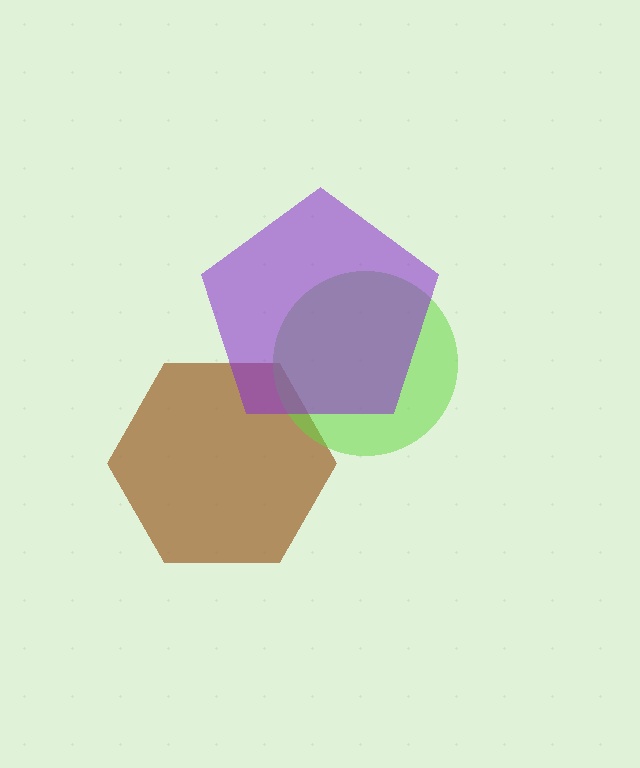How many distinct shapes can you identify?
There are 3 distinct shapes: a brown hexagon, a lime circle, a purple pentagon.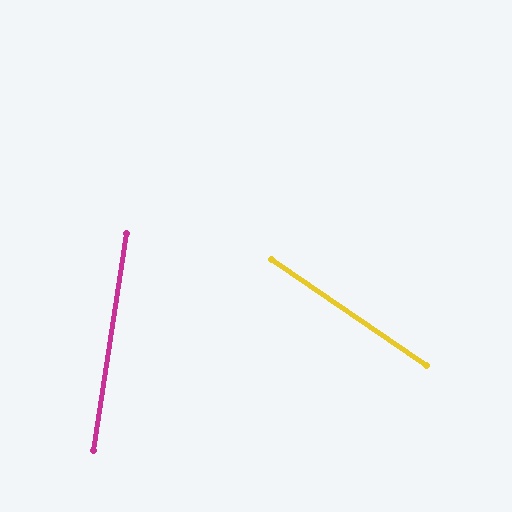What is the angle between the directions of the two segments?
Approximately 64 degrees.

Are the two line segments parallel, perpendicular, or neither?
Neither parallel nor perpendicular — they differ by about 64°.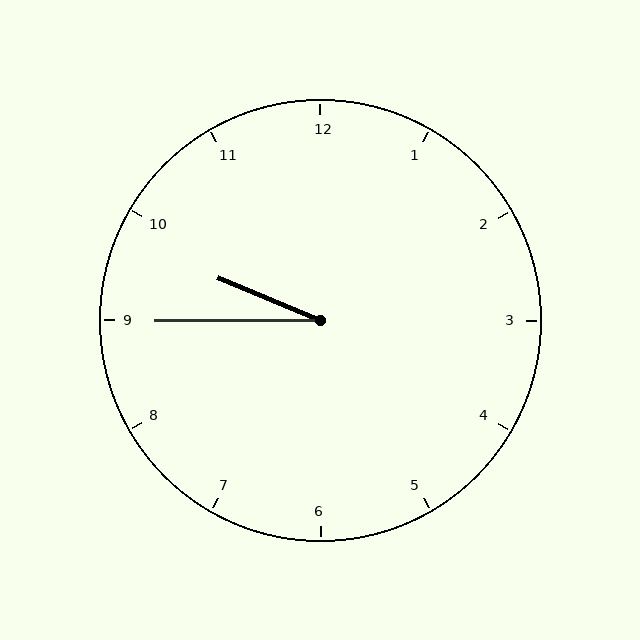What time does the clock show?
9:45.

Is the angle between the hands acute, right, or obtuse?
It is acute.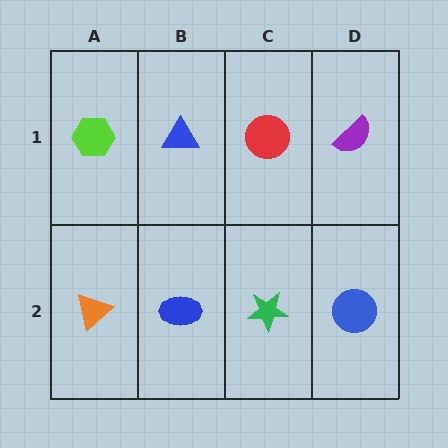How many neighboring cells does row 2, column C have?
3.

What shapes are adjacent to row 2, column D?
A purple semicircle (row 1, column D), a green star (row 2, column C).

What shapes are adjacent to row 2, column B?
A blue triangle (row 1, column B), an orange triangle (row 2, column A), a green star (row 2, column C).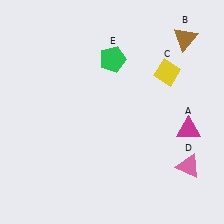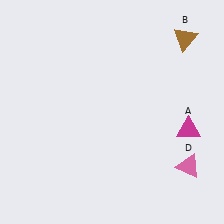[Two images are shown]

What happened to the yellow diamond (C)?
The yellow diamond (C) was removed in Image 2. It was in the top-right area of Image 1.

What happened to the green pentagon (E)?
The green pentagon (E) was removed in Image 2. It was in the top-right area of Image 1.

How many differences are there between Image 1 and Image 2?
There are 2 differences between the two images.